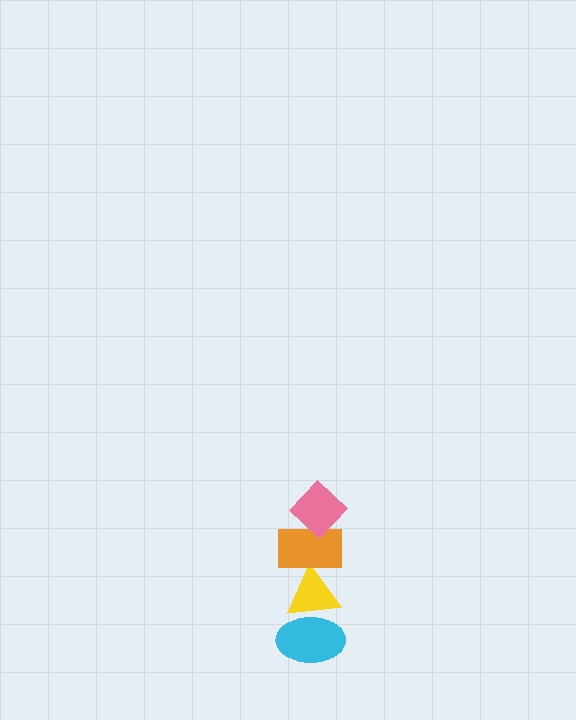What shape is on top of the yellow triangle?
The orange rectangle is on top of the yellow triangle.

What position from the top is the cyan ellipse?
The cyan ellipse is 4th from the top.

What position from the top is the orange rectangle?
The orange rectangle is 2nd from the top.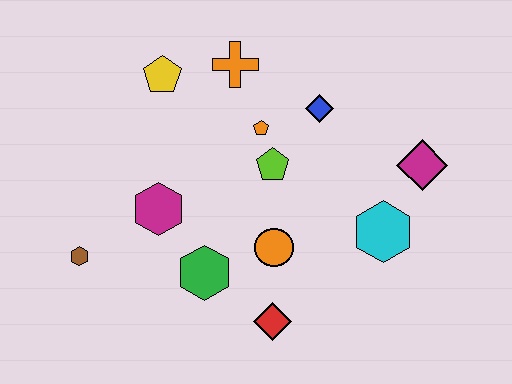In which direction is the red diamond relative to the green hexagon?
The red diamond is to the right of the green hexagon.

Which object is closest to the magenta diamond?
The cyan hexagon is closest to the magenta diamond.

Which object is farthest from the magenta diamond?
The brown hexagon is farthest from the magenta diamond.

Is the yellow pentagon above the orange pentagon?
Yes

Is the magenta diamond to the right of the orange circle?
Yes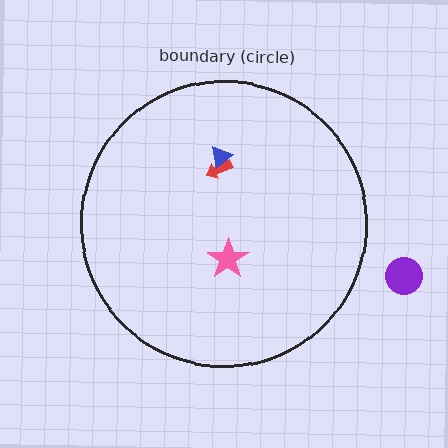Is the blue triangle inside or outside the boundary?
Inside.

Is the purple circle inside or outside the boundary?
Outside.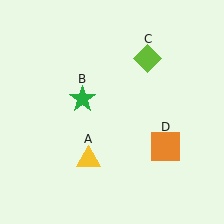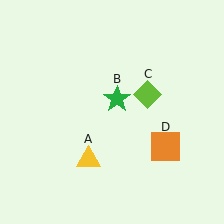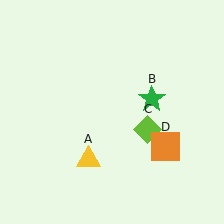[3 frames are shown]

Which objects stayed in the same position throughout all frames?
Yellow triangle (object A) and orange square (object D) remained stationary.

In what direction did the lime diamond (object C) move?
The lime diamond (object C) moved down.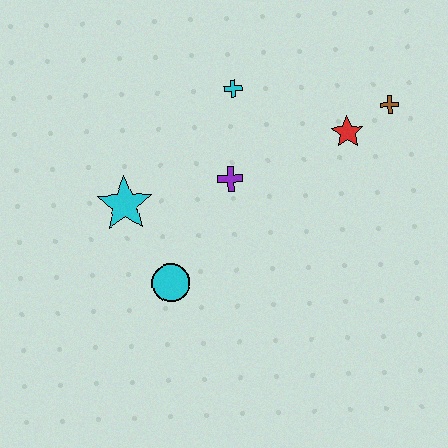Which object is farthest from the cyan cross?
The cyan circle is farthest from the cyan cross.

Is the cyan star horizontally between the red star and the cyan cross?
No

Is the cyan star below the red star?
Yes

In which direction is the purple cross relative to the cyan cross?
The purple cross is below the cyan cross.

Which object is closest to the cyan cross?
The purple cross is closest to the cyan cross.